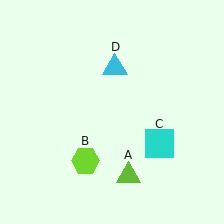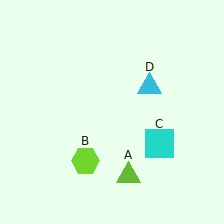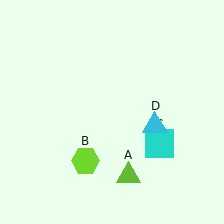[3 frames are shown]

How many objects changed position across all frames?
1 object changed position: cyan triangle (object D).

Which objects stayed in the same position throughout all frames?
Lime triangle (object A) and lime hexagon (object B) and cyan square (object C) remained stationary.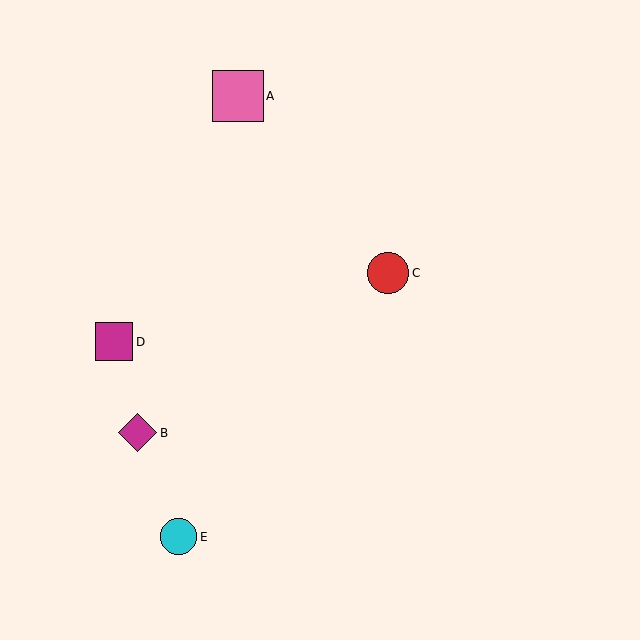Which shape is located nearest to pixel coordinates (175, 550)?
The cyan circle (labeled E) at (178, 537) is nearest to that location.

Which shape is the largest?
The pink square (labeled A) is the largest.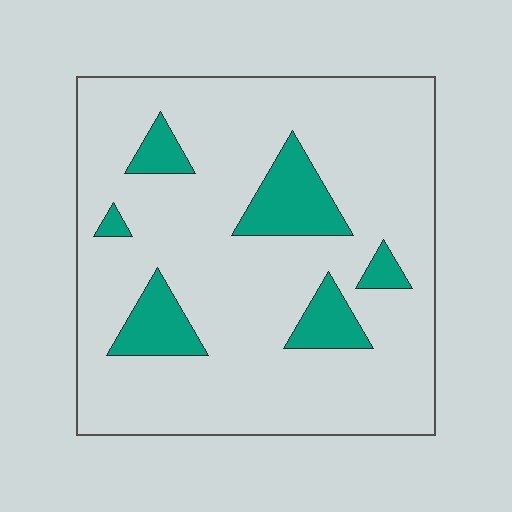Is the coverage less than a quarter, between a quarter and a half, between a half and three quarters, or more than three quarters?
Less than a quarter.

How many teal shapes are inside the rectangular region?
6.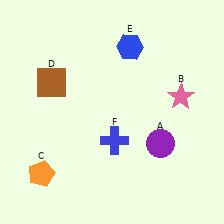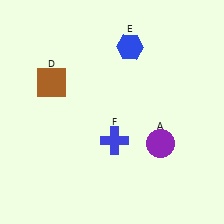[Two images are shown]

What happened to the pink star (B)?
The pink star (B) was removed in Image 2. It was in the top-right area of Image 1.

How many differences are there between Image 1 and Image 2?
There are 2 differences between the two images.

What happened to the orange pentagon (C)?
The orange pentagon (C) was removed in Image 2. It was in the bottom-left area of Image 1.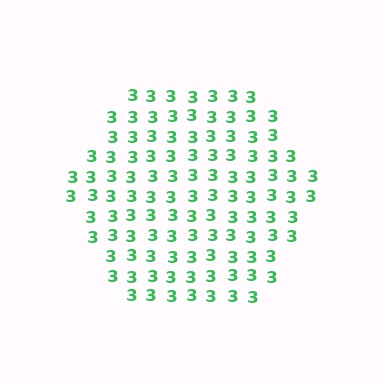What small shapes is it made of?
It is made of small digit 3's.